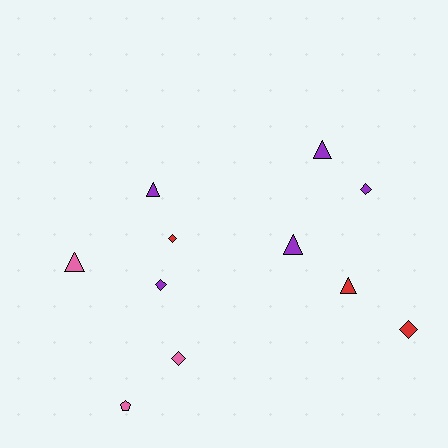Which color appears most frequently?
Purple, with 5 objects.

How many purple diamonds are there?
There are 2 purple diamonds.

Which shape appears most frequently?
Triangle, with 5 objects.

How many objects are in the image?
There are 11 objects.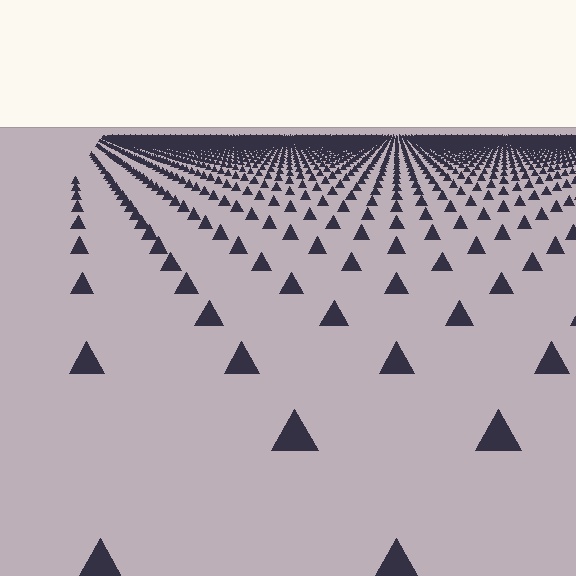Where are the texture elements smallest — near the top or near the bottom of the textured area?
Near the top.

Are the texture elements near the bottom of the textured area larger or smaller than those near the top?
Larger. Near the bottom, elements are closer to the viewer and appear at a bigger on-screen size.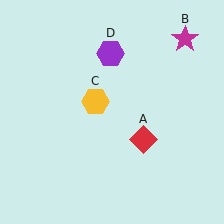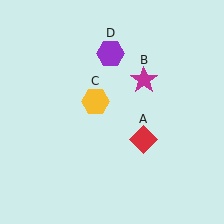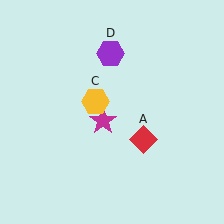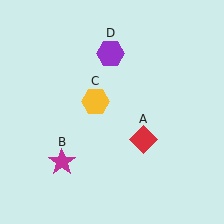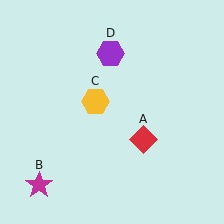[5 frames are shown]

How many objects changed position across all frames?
1 object changed position: magenta star (object B).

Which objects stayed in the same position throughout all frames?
Red diamond (object A) and yellow hexagon (object C) and purple hexagon (object D) remained stationary.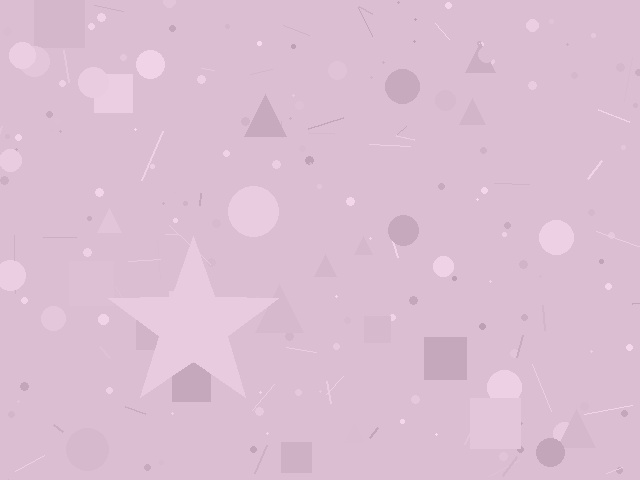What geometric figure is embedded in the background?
A star is embedded in the background.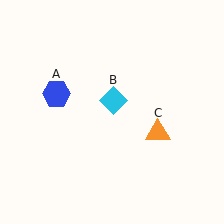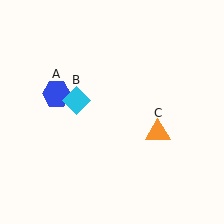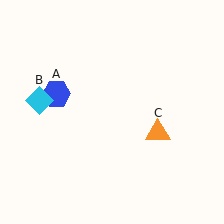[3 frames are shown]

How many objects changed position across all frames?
1 object changed position: cyan diamond (object B).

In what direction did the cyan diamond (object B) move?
The cyan diamond (object B) moved left.